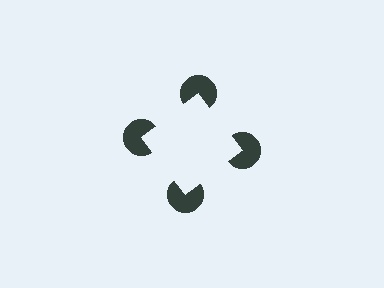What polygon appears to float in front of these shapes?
An illusory square — its edges are inferred from the aligned wedge cuts in the pac-man discs, not physically drawn.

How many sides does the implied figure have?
4 sides.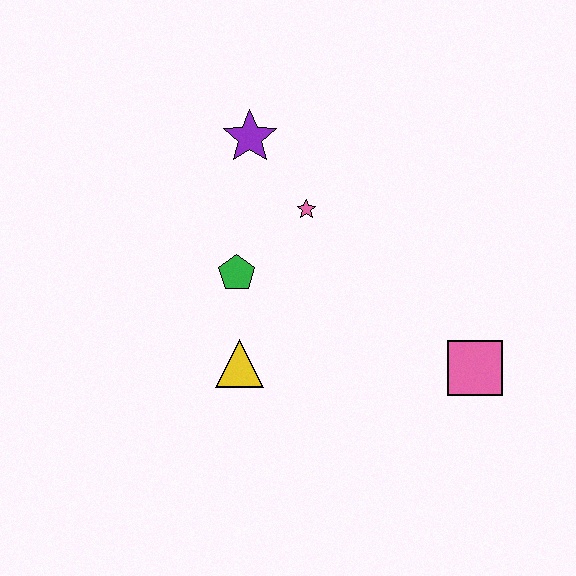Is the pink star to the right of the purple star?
Yes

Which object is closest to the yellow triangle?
The green pentagon is closest to the yellow triangle.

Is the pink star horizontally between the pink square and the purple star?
Yes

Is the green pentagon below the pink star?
Yes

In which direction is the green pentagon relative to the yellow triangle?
The green pentagon is above the yellow triangle.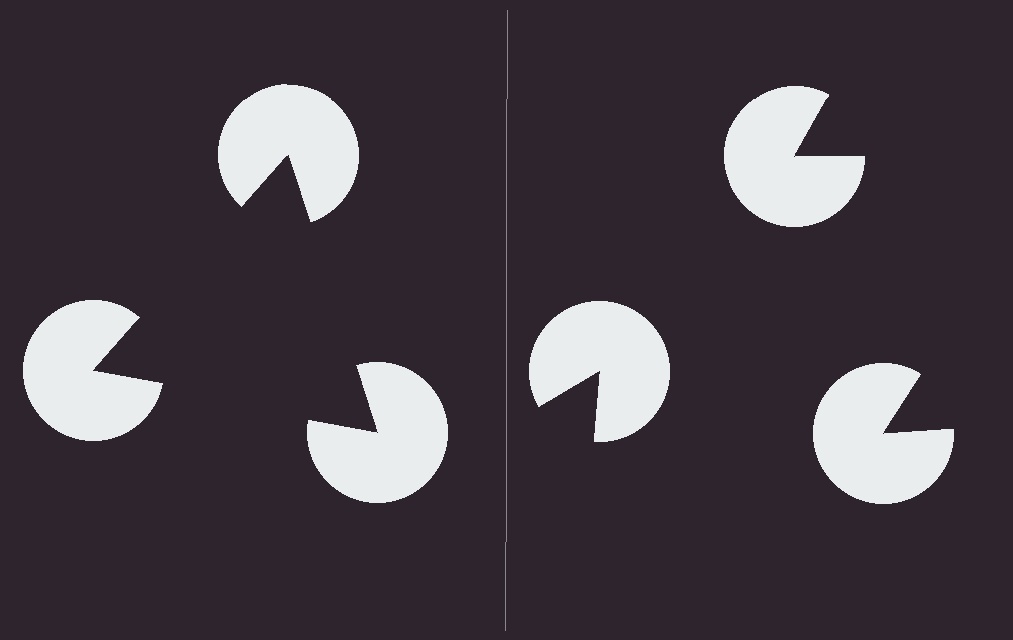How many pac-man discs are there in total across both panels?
6 — 3 on each side.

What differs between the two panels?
The pac-man discs are positioned identically on both sides; only the wedge orientations differ. On the left they align to a triangle; on the right they are misaligned.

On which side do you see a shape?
An illusory triangle appears on the left side. On the right side the wedge cuts are rotated, so no coherent shape forms.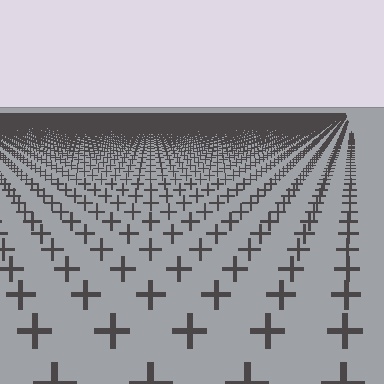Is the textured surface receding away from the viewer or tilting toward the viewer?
The surface is receding away from the viewer. Texture elements get smaller and denser toward the top.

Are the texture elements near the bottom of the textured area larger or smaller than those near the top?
Larger. Near the bottom, elements are closer to the viewer and appear at a bigger on-screen size.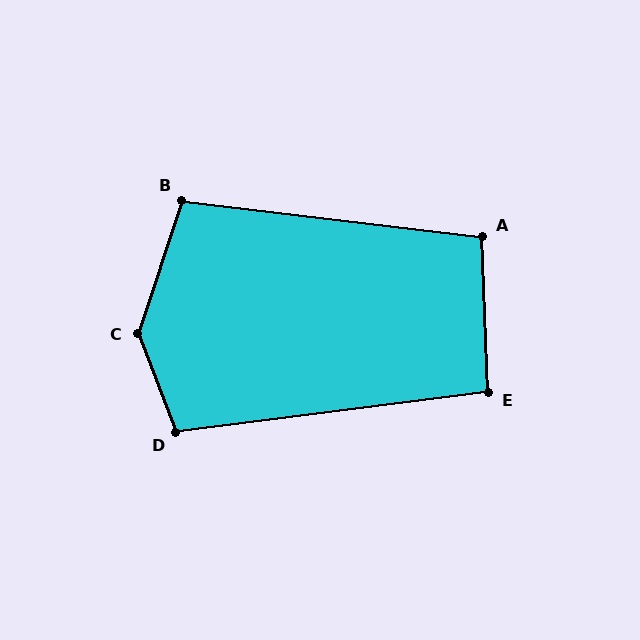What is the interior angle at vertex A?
Approximately 99 degrees (obtuse).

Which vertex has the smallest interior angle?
E, at approximately 95 degrees.